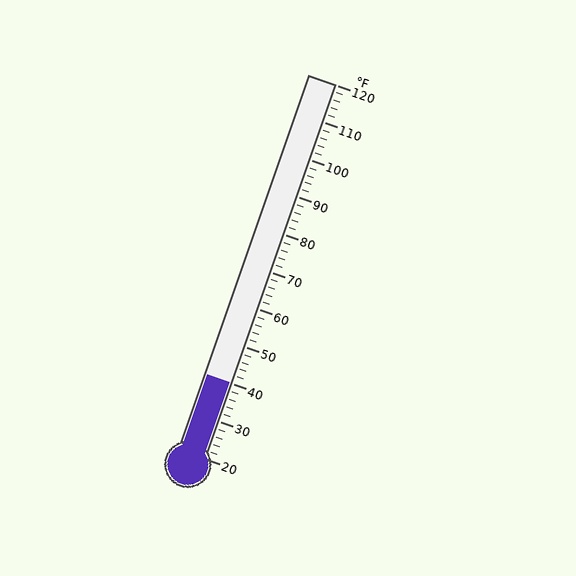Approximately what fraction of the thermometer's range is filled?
The thermometer is filled to approximately 20% of its range.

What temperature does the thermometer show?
The thermometer shows approximately 40°F.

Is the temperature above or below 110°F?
The temperature is below 110°F.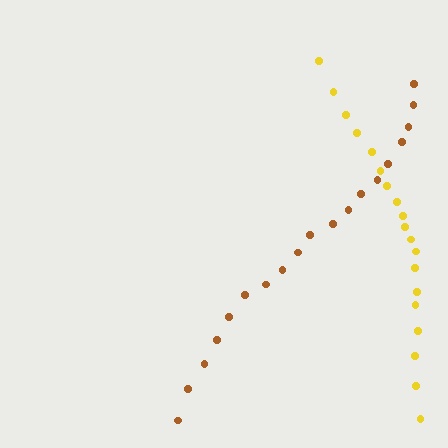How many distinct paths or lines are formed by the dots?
There are 2 distinct paths.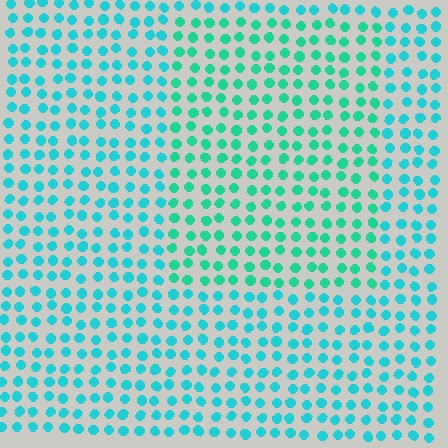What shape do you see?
I see a rectangle.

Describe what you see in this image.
The image is filled with small cyan elements in a uniform arrangement. A rectangle-shaped region is visible where the elements are tinted to a slightly different hue, forming a subtle color boundary.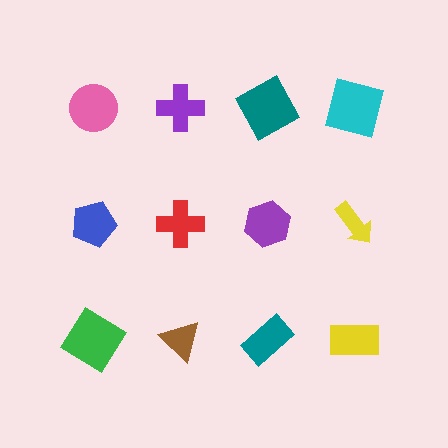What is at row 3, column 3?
A teal rectangle.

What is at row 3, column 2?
A brown triangle.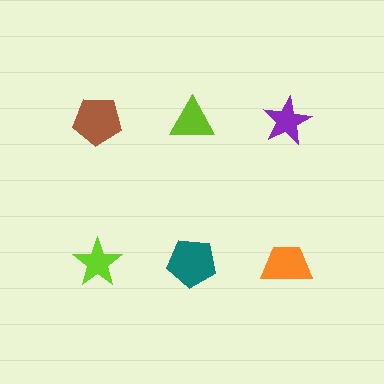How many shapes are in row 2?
3 shapes.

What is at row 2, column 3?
An orange trapezoid.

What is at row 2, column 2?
A teal pentagon.